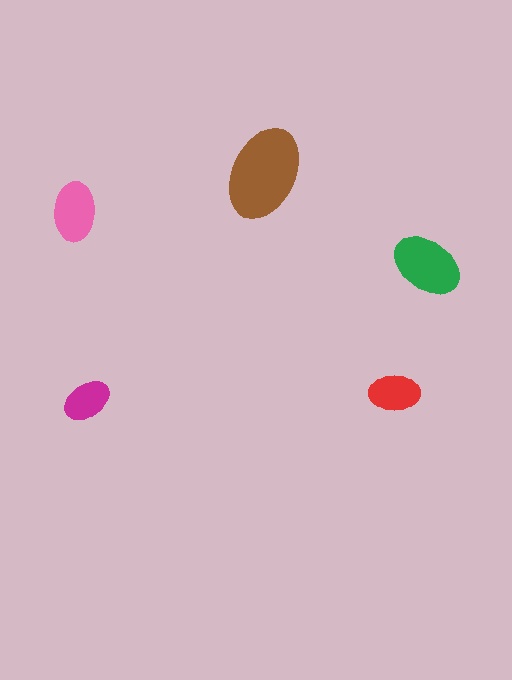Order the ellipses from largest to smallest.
the brown one, the green one, the pink one, the red one, the magenta one.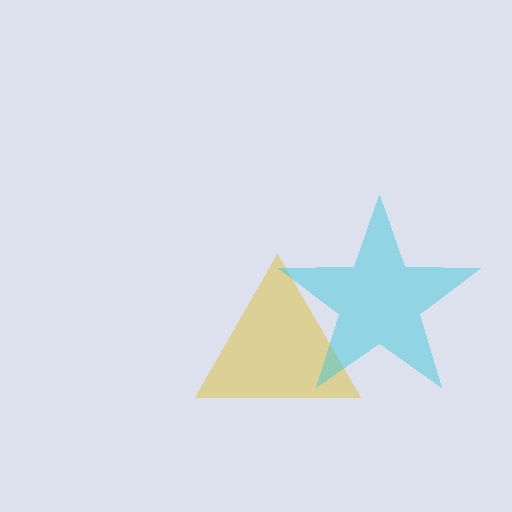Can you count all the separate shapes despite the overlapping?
Yes, there are 2 separate shapes.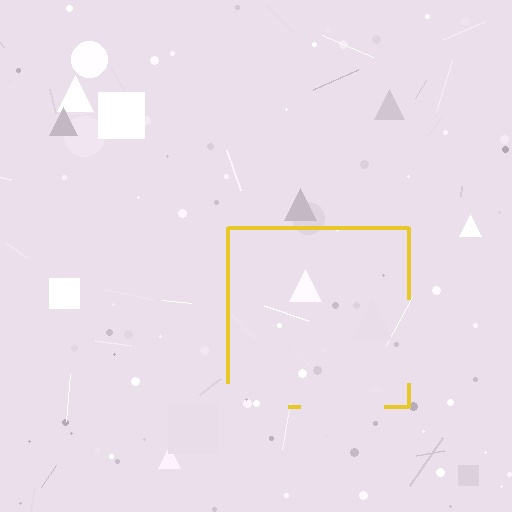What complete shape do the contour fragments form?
The contour fragments form a square.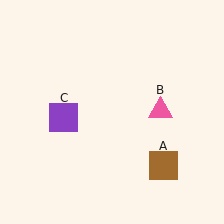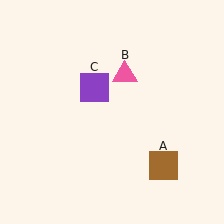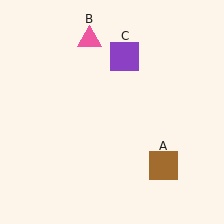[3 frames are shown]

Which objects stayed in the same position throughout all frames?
Brown square (object A) remained stationary.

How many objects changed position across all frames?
2 objects changed position: pink triangle (object B), purple square (object C).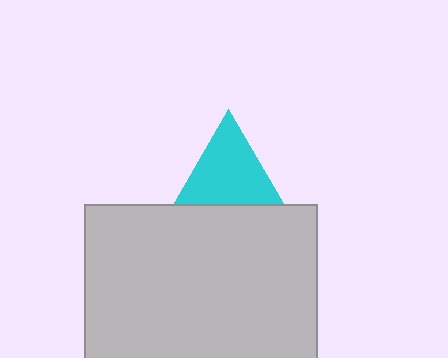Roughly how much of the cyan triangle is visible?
About half of it is visible (roughly 64%).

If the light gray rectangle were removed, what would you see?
You would see the complete cyan triangle.